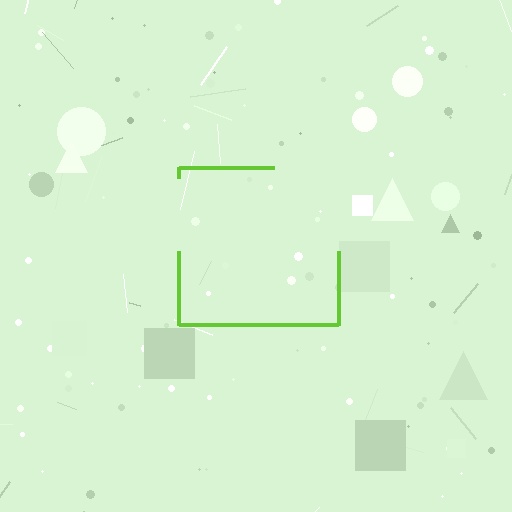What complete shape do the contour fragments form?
The contour fragments form a square.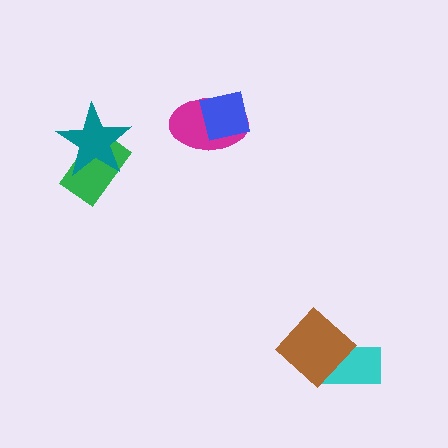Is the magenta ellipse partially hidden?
Yes, it is partially covered by another shape.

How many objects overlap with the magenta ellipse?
1 object overlaps with the magenta ellipse.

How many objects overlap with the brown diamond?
1 object overlaps with the brown diamond.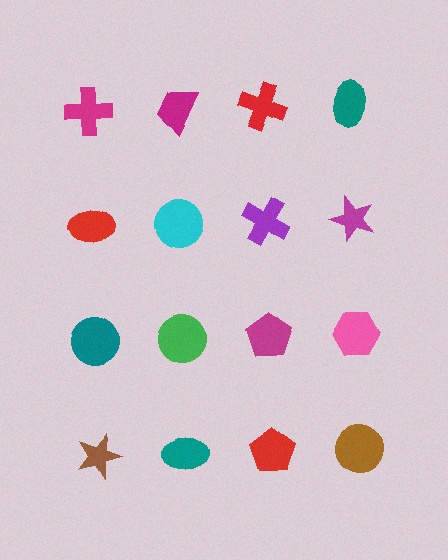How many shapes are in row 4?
4 shapes.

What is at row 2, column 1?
A red ellipse.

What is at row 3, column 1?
A teal circle.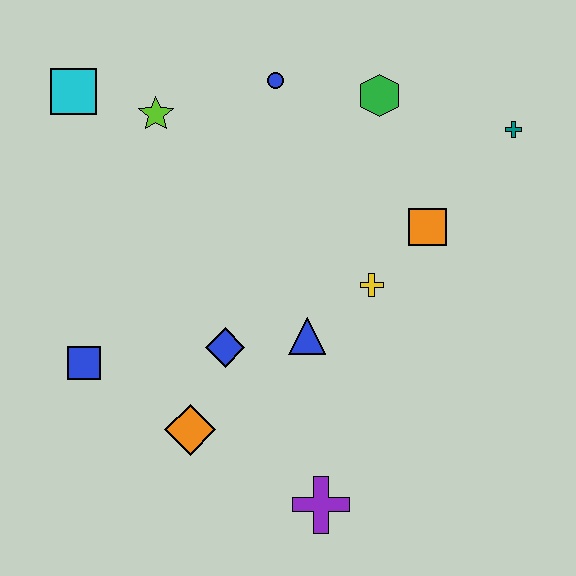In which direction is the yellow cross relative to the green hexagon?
The yellow cross is below the green hexagon.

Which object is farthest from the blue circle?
The purple cross is farthest from the blue circle.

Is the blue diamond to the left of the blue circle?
Yes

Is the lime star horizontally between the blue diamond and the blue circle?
No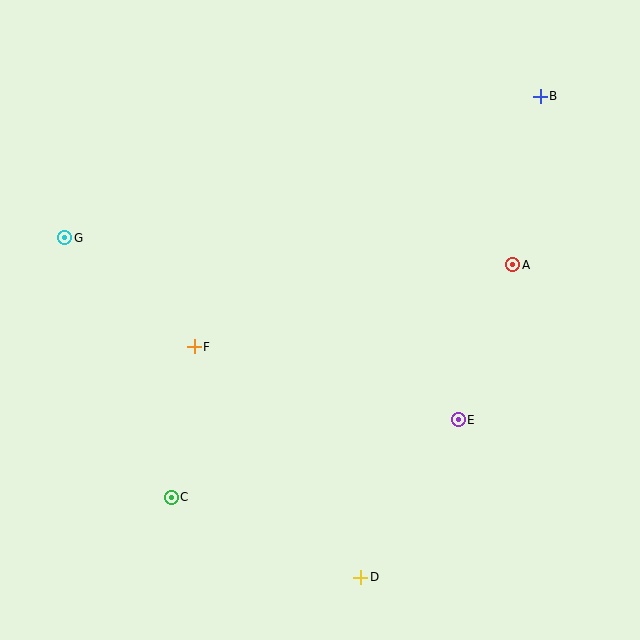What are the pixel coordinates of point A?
Point A is at (513, 265).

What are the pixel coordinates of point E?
Point E is at (458, 420).